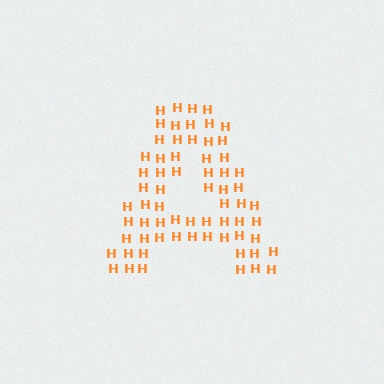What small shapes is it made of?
It is made of small letter H's.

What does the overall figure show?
The overall figure shows the letter A.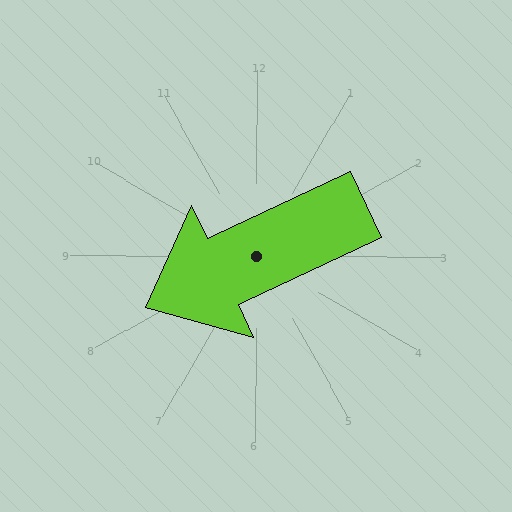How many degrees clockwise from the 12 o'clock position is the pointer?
Approximately 245 degrees.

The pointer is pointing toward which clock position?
Roughly 8 o'clock.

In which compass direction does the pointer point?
Southwest.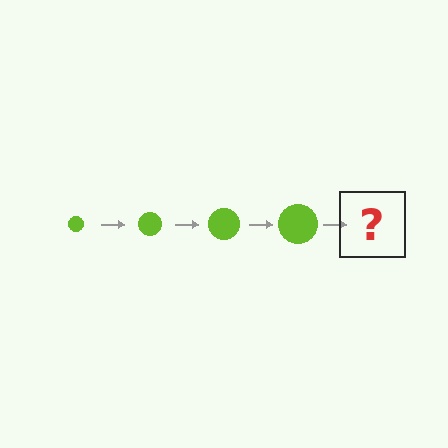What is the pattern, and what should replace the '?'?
The pattern is that the circle gets progressively larger each step. The '?' should be a lime circle, larger than the previous one.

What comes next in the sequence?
The next element should be a lime circle, larger than the previous one.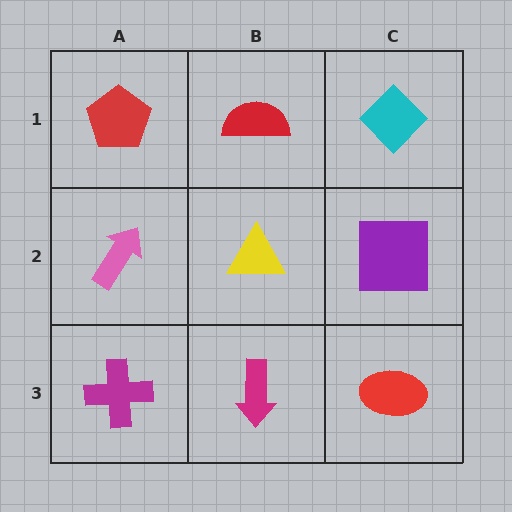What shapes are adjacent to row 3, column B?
A yellow triangle (row 2, column B), a magenta cross (row 3, column A), a red ellipse (row 3, column C).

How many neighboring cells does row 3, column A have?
2.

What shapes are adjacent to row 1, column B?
A yellow triangle (row 2, column B), a red pentagon (row 1, column A), a cyan diamond (row 1, column C).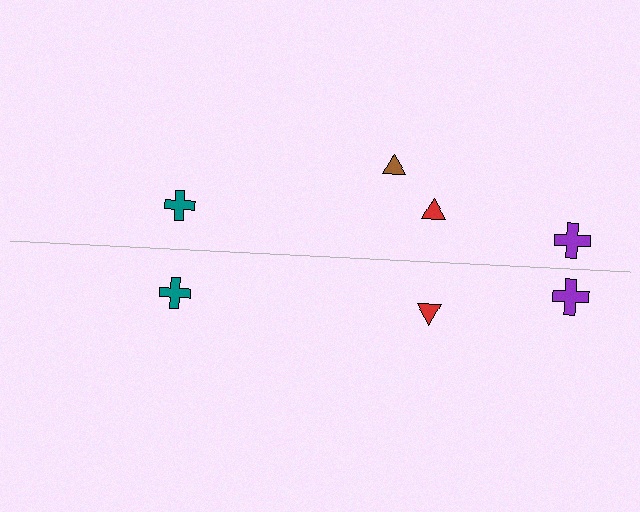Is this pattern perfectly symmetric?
No, the pattern is not perfectly symmetric. A brown triangle is missing from the bottom side.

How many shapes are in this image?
There are 7 shapes in this image.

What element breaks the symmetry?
A brown triangle is missing from the bottom side.